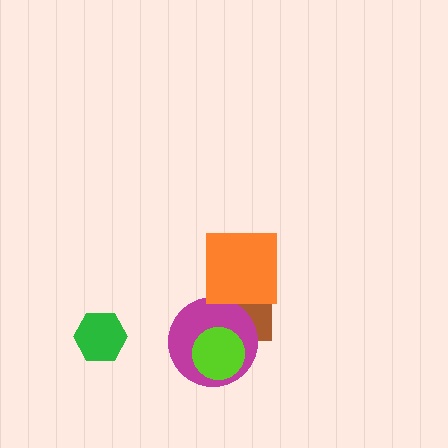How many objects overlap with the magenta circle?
2 objects overlap with the magenta circle.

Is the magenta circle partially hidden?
Yes, it is partially covered by another shape.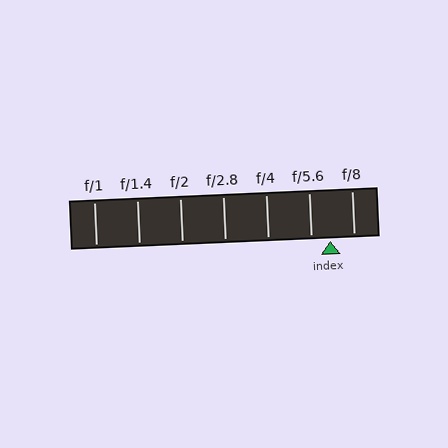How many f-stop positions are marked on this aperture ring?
There are 7 f-stop positions marked.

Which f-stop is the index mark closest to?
The index mark is closest to f/5.6.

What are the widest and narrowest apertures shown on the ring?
The widest aperture shown is f/1 and the narrowest is f/8.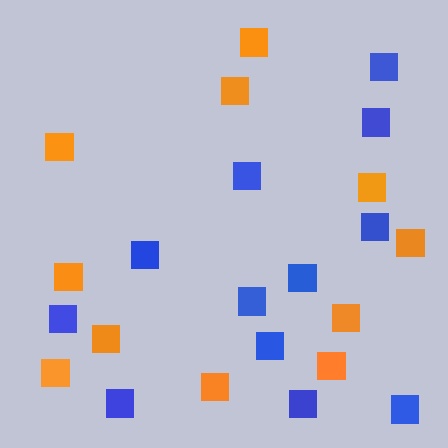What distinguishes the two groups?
There are 2 groups: one group of blue squares (12) and one group of orange squares (11).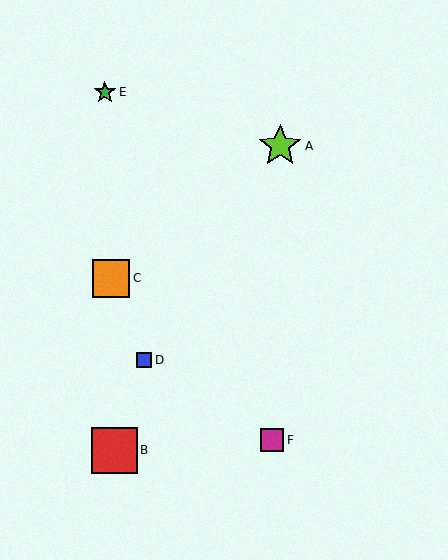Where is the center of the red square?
The center of the red square is at (115, 450).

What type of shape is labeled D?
Shape D is a blue square.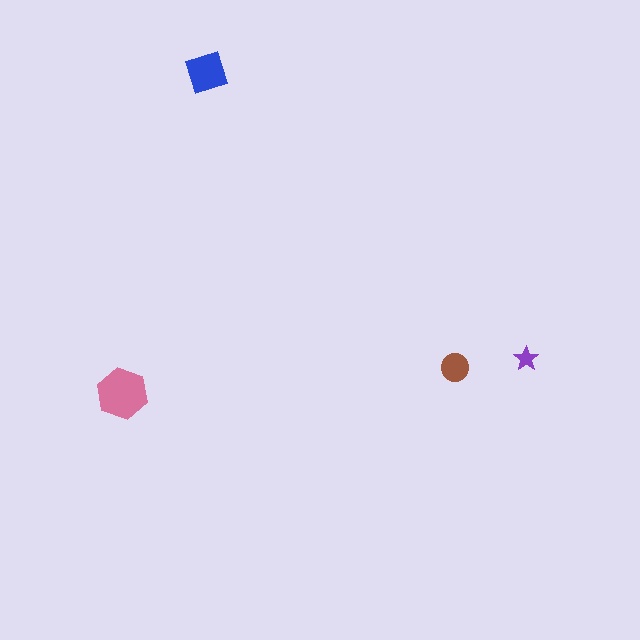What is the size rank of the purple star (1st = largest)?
4th.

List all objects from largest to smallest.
The pink hexagon, the blue diamond, the brown circle, the purple star.